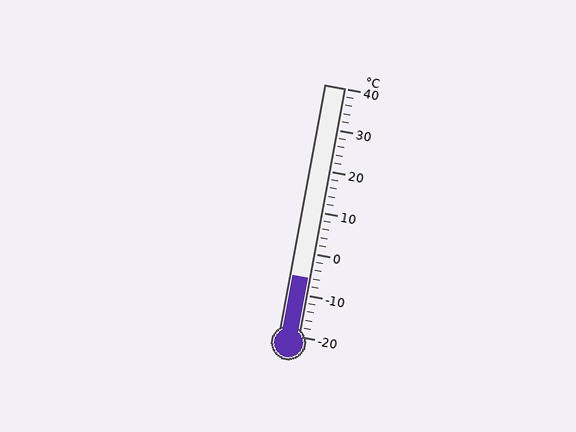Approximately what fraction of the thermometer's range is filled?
The thermometer is filled to approximately 25% of its range.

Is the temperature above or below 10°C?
The temperature is below 10°C.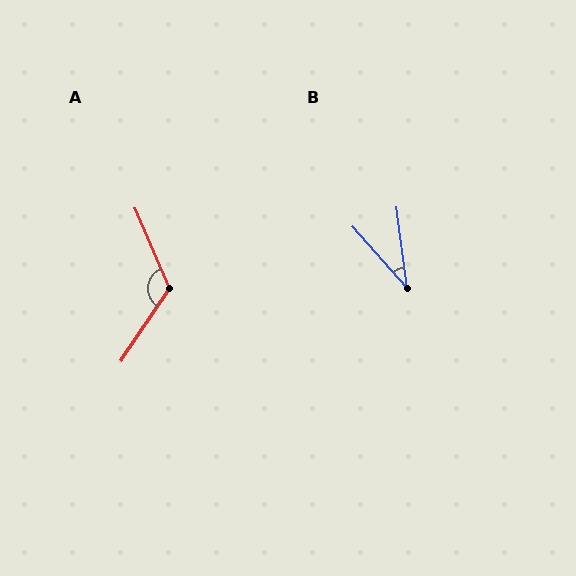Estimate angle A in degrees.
Approximately 123 degrees.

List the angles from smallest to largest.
B (34°), A (123°).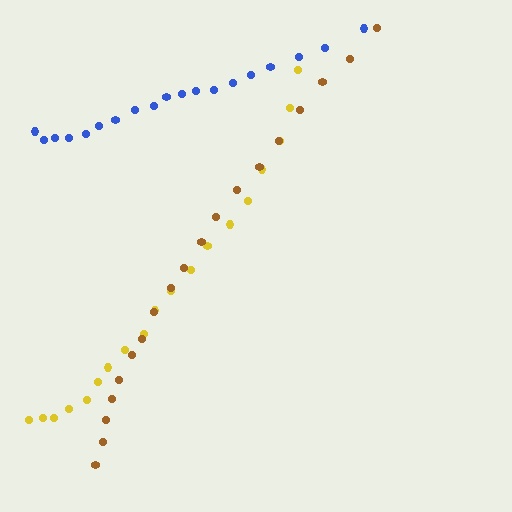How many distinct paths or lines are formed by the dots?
There are 3 distinct paths.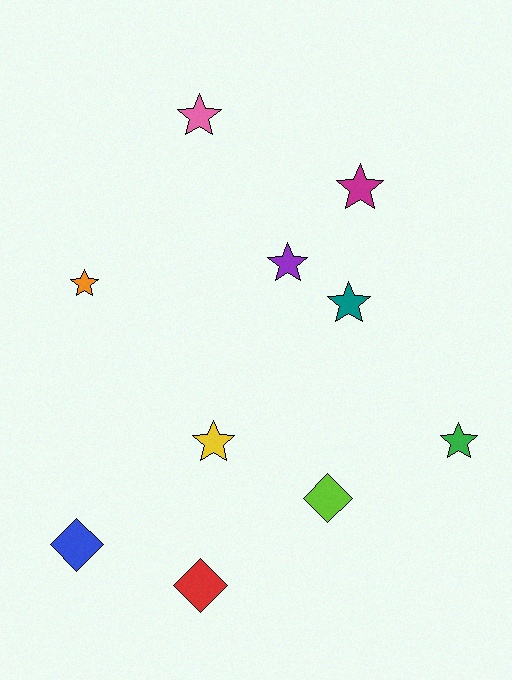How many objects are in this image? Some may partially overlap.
There are 10 objects.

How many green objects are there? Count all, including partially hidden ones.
There is 1 green object.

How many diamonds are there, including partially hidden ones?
There are 3 diamonds.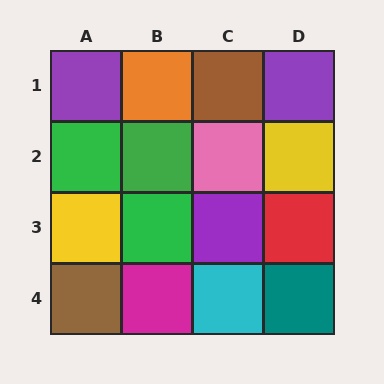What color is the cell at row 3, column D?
Red.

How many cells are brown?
2 cells are brown.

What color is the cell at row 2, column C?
Pink.